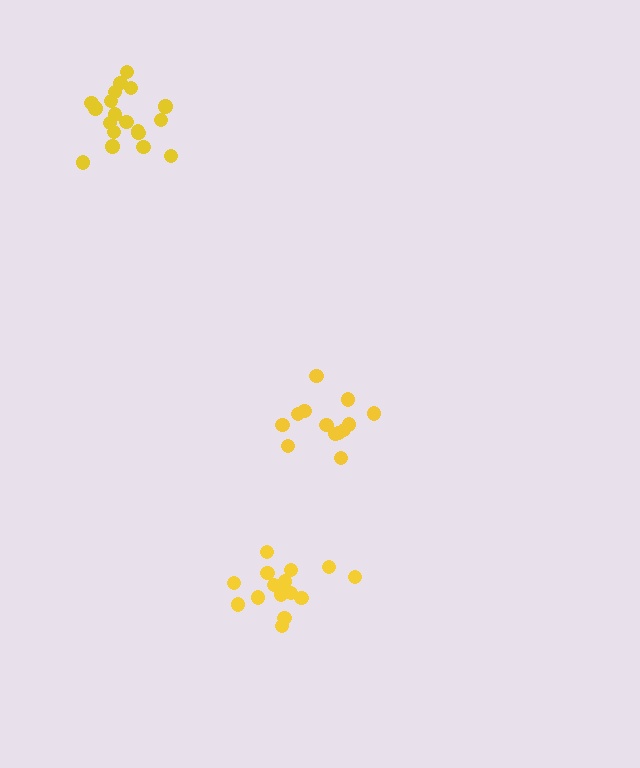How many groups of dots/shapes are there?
There are 3 groups.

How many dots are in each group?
Group 1: 13 dots, Group 2: 15 dots, Group 3: 19 dots (47 total).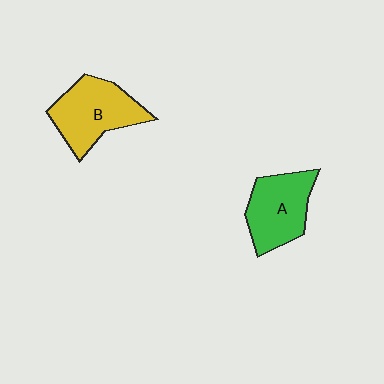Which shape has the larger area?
Shape B (yellow).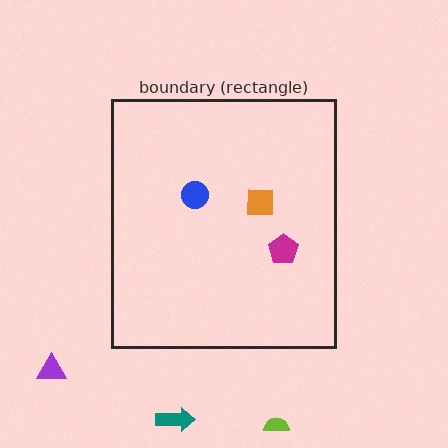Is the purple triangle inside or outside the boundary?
Outside.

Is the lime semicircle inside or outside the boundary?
Outside.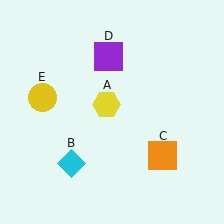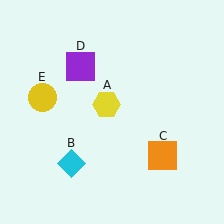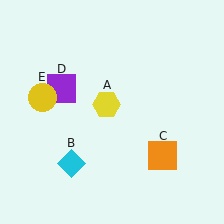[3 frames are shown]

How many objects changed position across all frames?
1 object changed position: purple square (object D).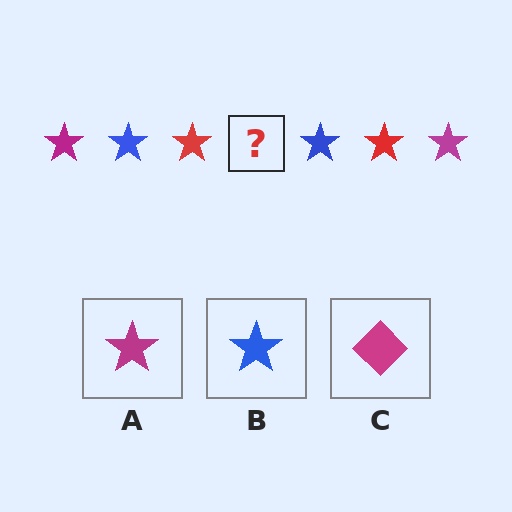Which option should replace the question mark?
Option A.